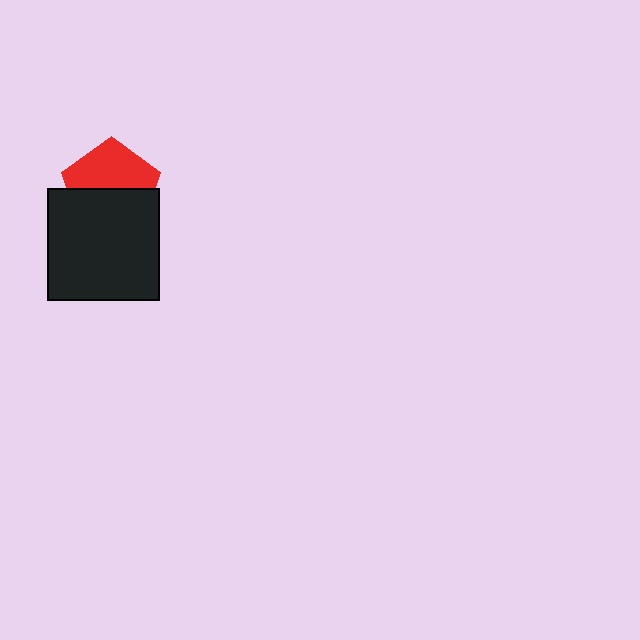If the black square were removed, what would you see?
You would see the complete red pentagon.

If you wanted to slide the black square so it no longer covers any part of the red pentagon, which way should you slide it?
Slide it down — that is the most direct way to separate the two shapes.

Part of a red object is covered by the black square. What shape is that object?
It is a pentagon.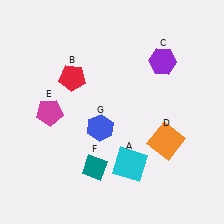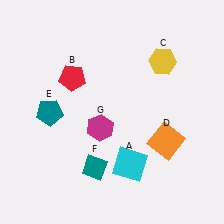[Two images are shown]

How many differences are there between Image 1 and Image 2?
There are 3 differences between the two images.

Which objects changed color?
C changed from purple to yellow. E changed from magenta to teal. G changed from blue to magenta.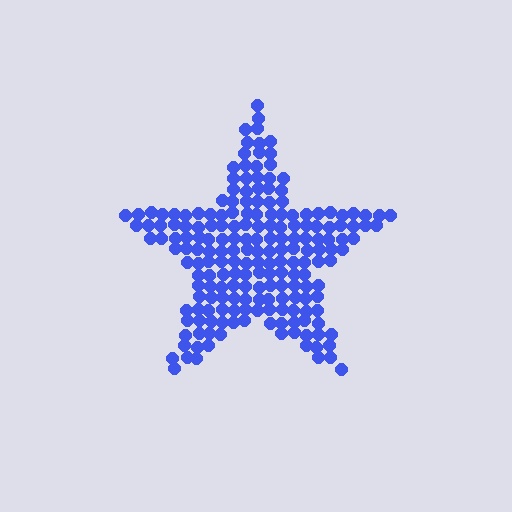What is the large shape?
The large shape is a star.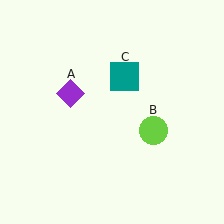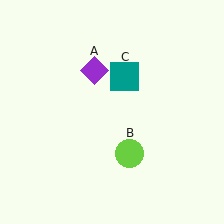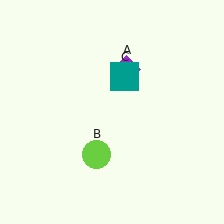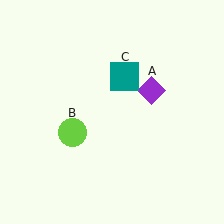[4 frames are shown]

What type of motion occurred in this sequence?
The purple diamond (object A), lime circle (object B) rotated clockwise around the center of the scene.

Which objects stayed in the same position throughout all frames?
Teal square (object C) remained stationary.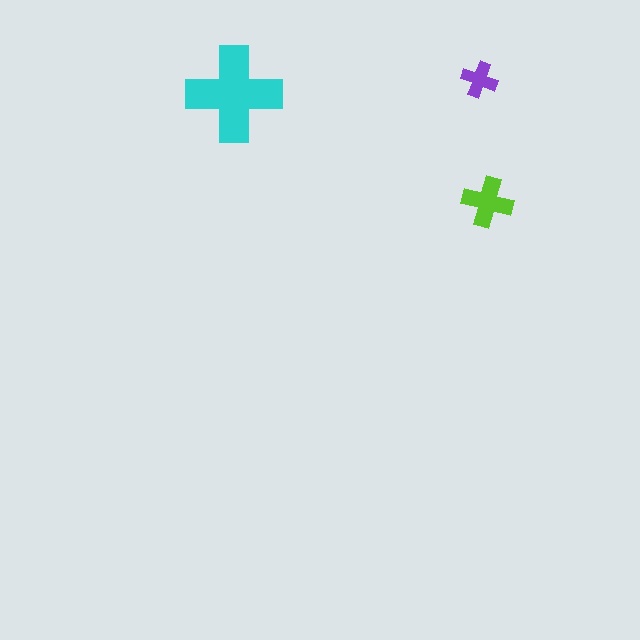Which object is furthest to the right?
The lime cross is rightmost.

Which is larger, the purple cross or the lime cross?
The lime one.